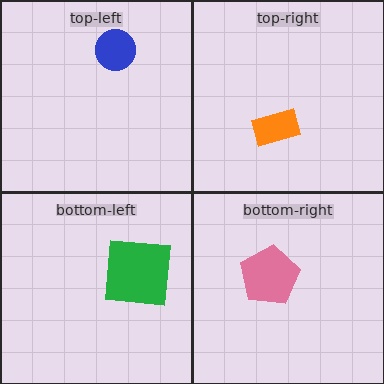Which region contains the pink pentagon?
The bottom-right region.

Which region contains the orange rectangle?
The top-right region.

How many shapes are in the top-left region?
1.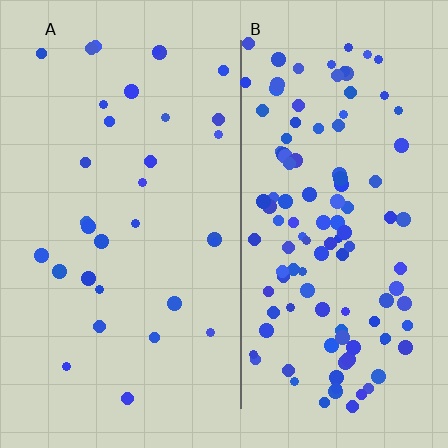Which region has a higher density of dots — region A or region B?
B (the right).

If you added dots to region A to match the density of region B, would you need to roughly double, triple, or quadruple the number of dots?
Approximately quadruple.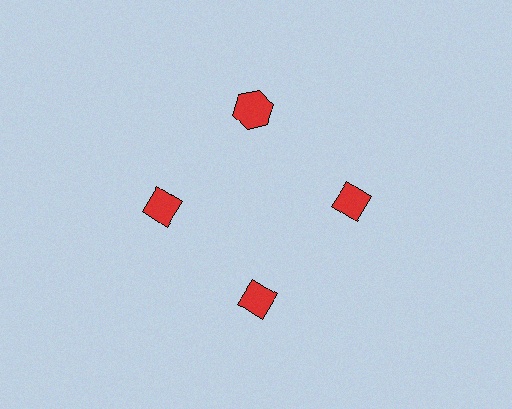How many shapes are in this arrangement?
There are 4 shapes arranged in a ring pattern.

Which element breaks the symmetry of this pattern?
The red hexagon at roughly the 12 o'clock position breaks the symmetry. All other shapes are red diamonds.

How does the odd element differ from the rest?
It has a different shape: hexagon instead of diamond.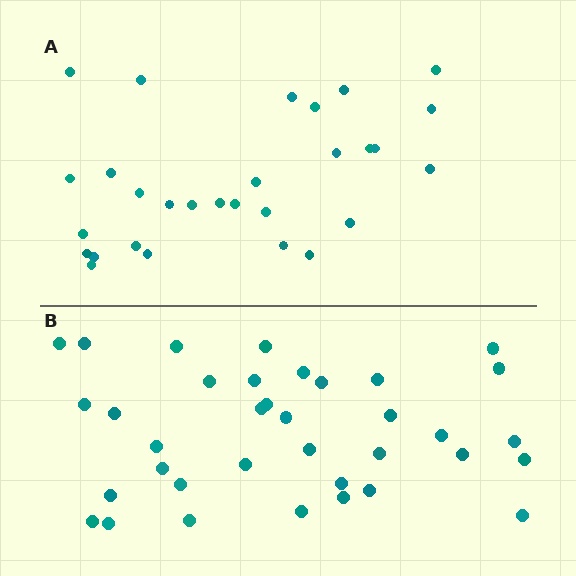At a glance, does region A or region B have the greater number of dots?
Region B (the bottom region) has more dots.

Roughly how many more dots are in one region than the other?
Region B has roughly 8 or so more dots than region A.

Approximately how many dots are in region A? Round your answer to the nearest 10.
About 30 dots. (The exact count is 29, which rounds to 30.)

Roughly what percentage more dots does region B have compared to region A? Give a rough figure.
About 25% more.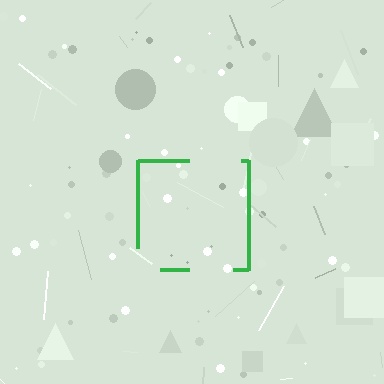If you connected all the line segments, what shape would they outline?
They would outline a square.